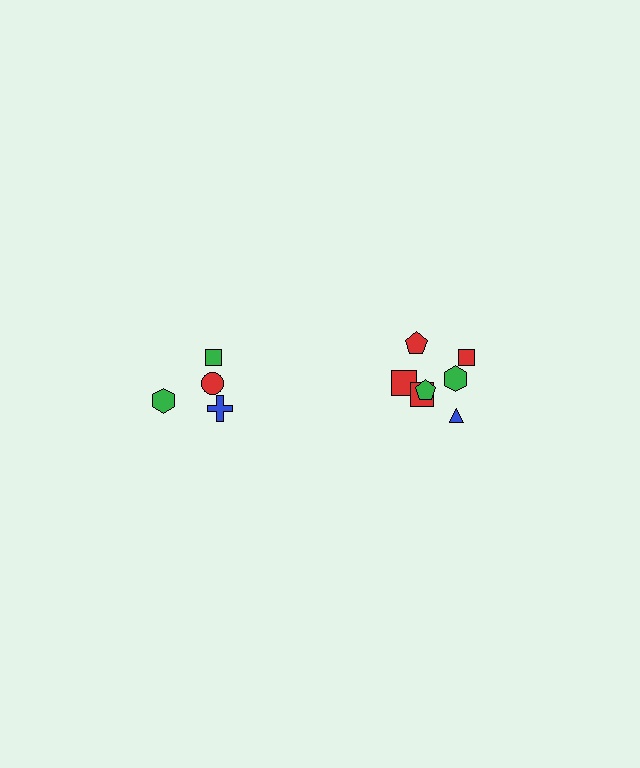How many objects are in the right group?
There are 7 objects.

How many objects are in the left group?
There are 4 objects.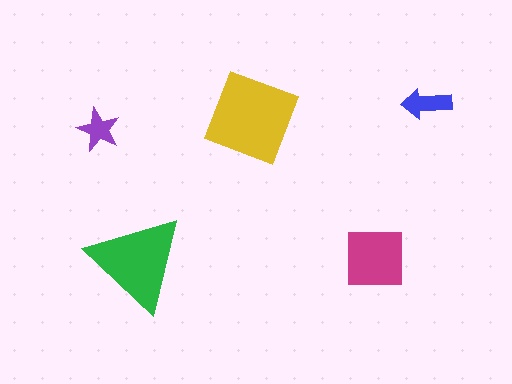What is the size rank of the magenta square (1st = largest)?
3rd.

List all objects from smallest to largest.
The purple star, the blue arrow, the magenta square, the green triangle, the yellow diamond.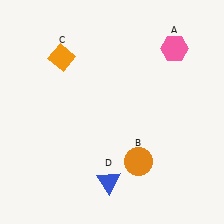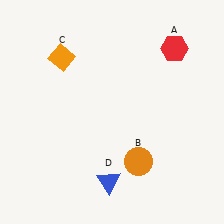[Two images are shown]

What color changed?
The hexagon (A) changed from pink in Image 1 to red in Image 2.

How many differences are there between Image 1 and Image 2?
There is 1 difference between the two images.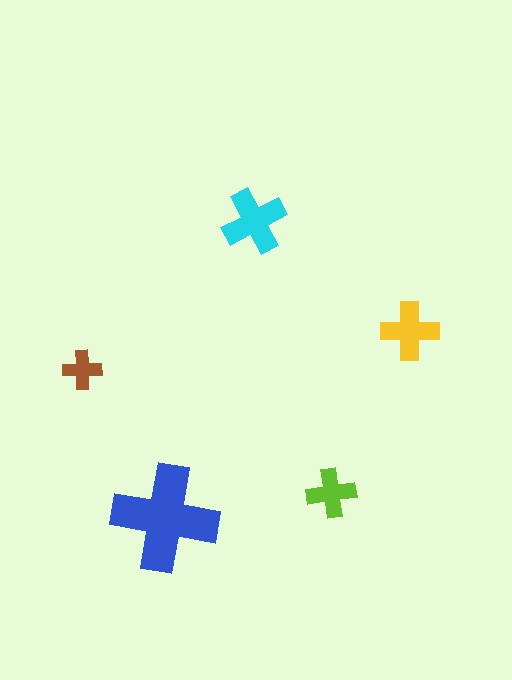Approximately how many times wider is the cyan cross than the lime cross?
About 1.5 times wider.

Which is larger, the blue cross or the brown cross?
The blue one.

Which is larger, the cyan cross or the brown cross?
The cyan one.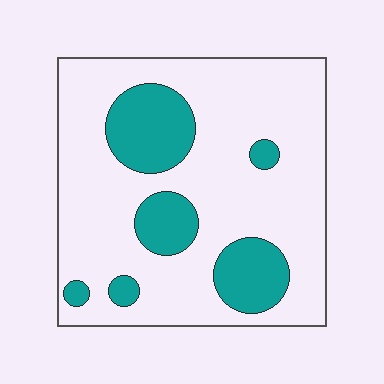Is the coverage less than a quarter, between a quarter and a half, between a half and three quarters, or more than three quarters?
Less than a quarter.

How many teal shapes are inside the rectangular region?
6.